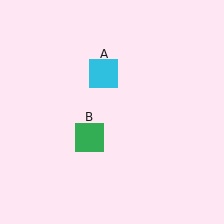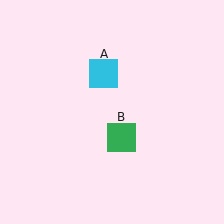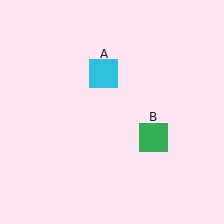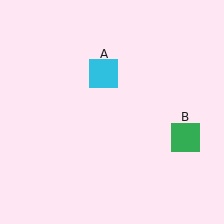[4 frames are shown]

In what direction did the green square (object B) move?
The green square (object B) moved right.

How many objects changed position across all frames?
1 object changed position: green square (object B).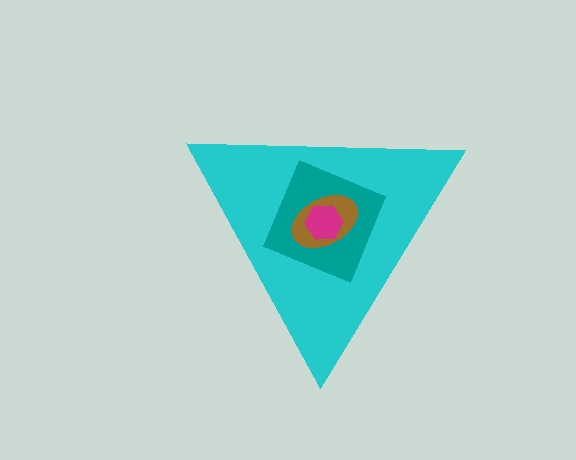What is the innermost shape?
The magenta hexagon.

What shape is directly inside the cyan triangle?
The teal square.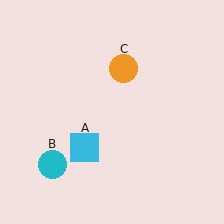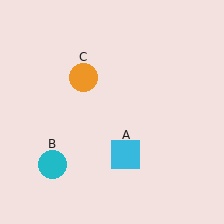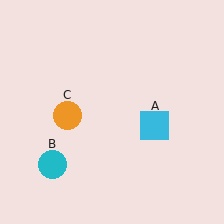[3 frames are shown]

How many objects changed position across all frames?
2 objects changed position: cyan square (object A), orange circle (object C).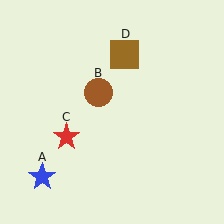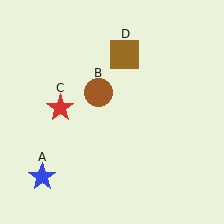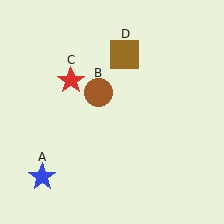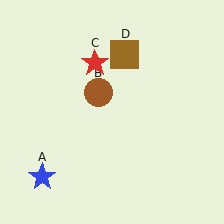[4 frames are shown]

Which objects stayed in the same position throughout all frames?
Blue star (object A) and brown circle (object B) and brown square (object D) remained stationary.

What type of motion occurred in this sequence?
The red star (object C) rotated clockwise around the center of the scene.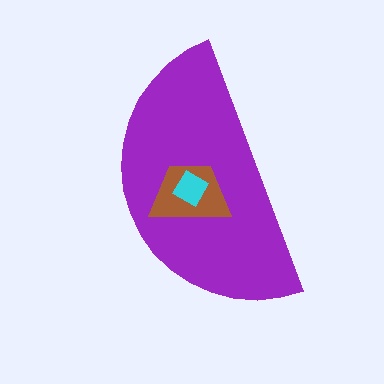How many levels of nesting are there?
3.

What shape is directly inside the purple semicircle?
The brown trapezoid.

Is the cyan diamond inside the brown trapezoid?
Yes.